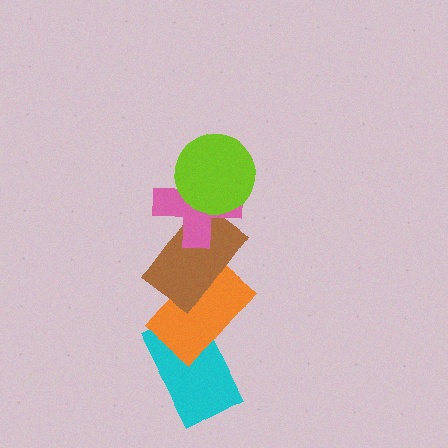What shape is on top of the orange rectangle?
The brown rectangle is on top of the orange rectangle.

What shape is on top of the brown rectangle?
The pink cross is on top of the brown rectangle.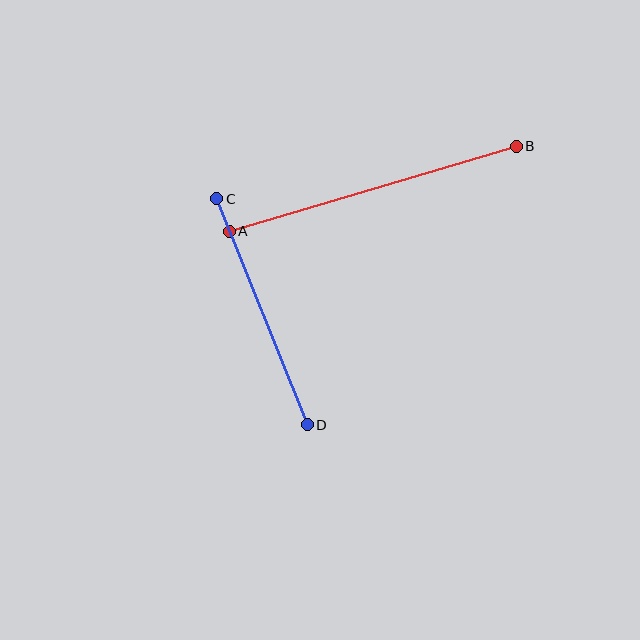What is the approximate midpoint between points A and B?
The midpoint is at approximately (373, 189) pixels.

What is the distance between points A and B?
The distance is approximately 299 pixels.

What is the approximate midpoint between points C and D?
The midpoint is at approximately (262, 312) pixels.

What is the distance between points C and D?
The distance is approximately 244 pixels.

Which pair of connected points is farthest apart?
Points A and B are farthest apart.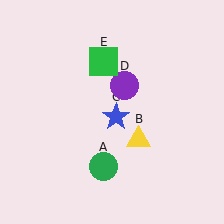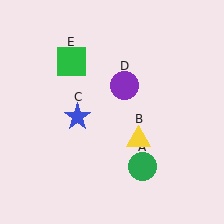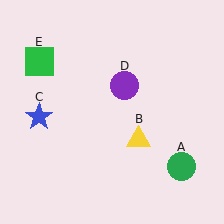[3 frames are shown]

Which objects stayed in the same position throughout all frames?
Yellow triangle (object B) and purple circle (object D) remained stationary.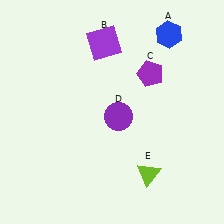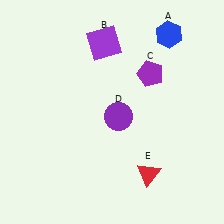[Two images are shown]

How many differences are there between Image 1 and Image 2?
There is 1 difference between the two images.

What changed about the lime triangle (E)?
In Image 1, E is lime. In Image 2, it changed to red.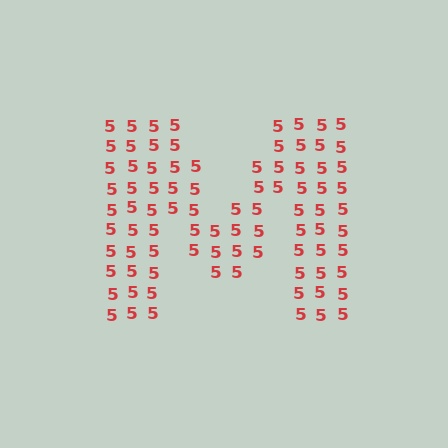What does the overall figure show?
The overall figure shows the letter M.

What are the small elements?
The small elements are digit 5's.